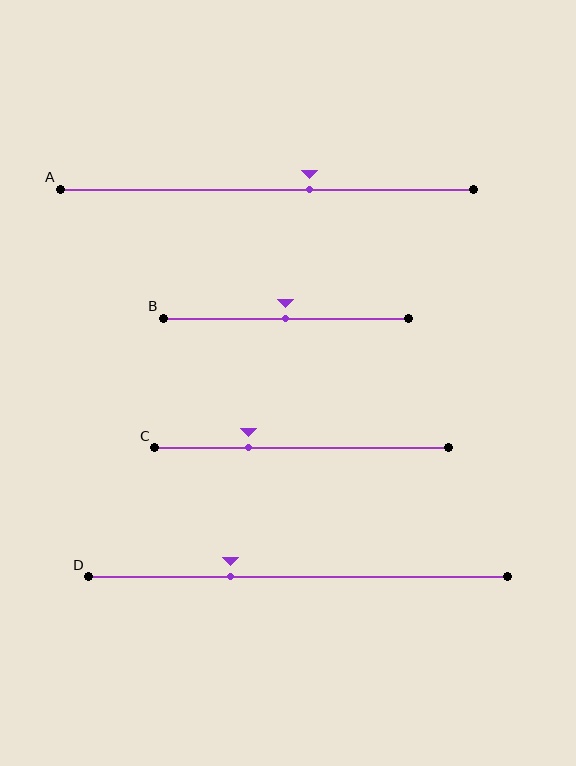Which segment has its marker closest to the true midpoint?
Segment B has its marker closest to the true midpoint.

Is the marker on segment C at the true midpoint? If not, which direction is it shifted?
No, the marker on segment C is shifted to the left by about 18% of the segment length.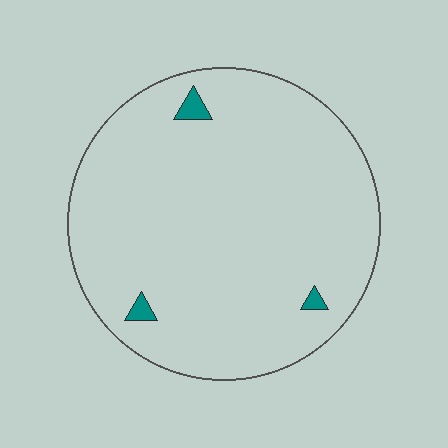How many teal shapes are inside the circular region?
3.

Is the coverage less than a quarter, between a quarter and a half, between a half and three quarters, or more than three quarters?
Less than a quarter.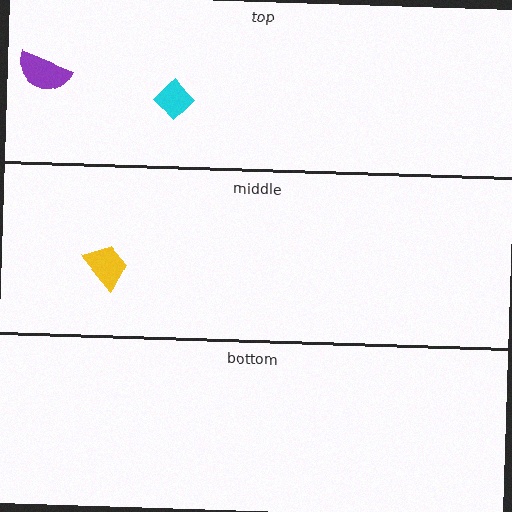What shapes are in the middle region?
The yellow trapezoid.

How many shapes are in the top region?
2.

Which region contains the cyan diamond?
The top region.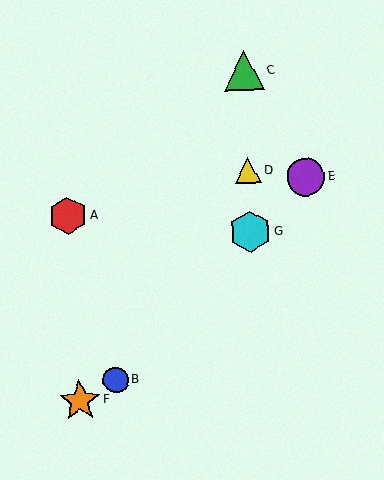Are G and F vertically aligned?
No, G is at x≈250 and F is at x≈80.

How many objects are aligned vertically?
3 objects (C, D, G) are aligned vertically.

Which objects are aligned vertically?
Objects C, D, G are aligned vertically.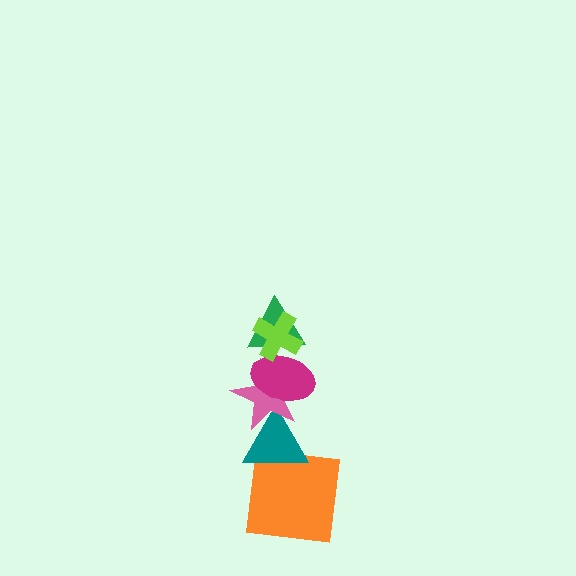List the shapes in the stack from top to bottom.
From top to bottom: the lime cross, the green triangle, the magenta ellipse, the pink star, the teal triangle, the orange square.